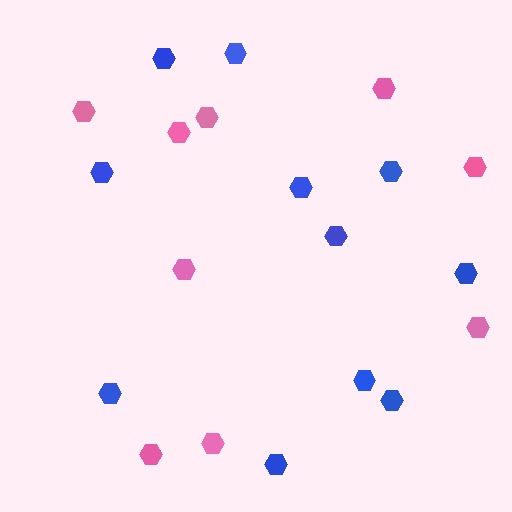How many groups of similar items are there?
There are 2 groups: one group of pink hexagons (9) and one group of blue hexagons (11).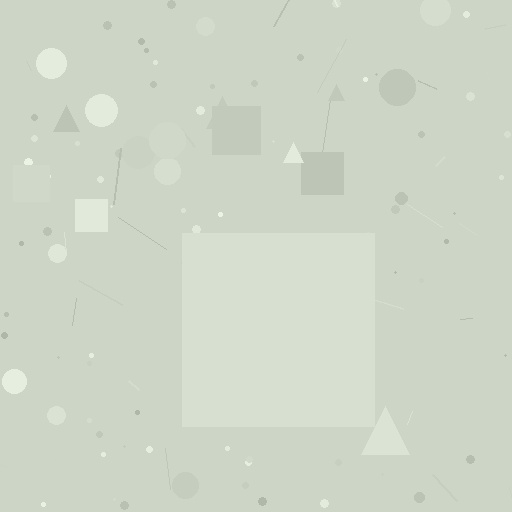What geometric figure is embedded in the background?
A square is embedded in the background.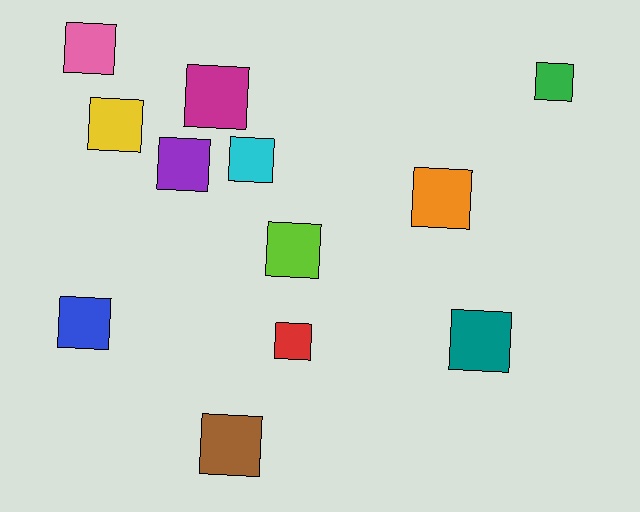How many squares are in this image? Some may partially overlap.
There are 12 squares.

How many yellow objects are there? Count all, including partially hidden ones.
There is 1 yellow object.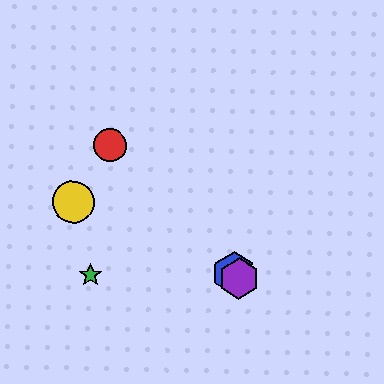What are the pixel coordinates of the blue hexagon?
The blue hexagon is at (234, 273).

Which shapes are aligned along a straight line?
The red circle, the blue hexagon, the purple hexagon are aligned along a straight line.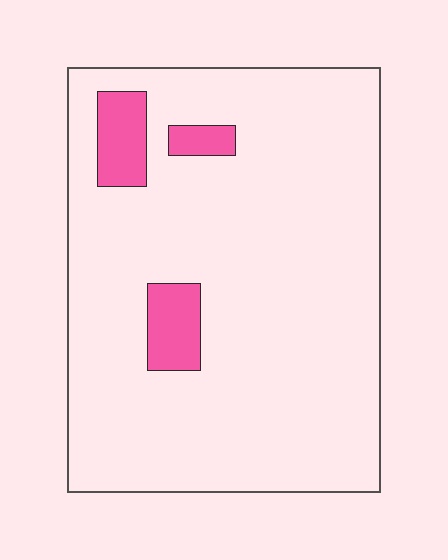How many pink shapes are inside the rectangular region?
3.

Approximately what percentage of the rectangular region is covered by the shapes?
Approximately 10%.